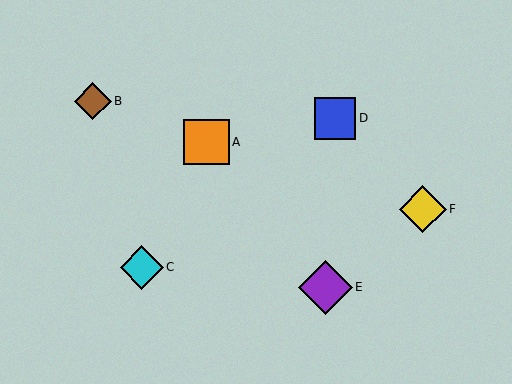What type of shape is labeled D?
Shape D is a blue square.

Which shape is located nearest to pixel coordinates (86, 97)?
The brown diamond (labeled B) at (93, 101) is nearest to that location.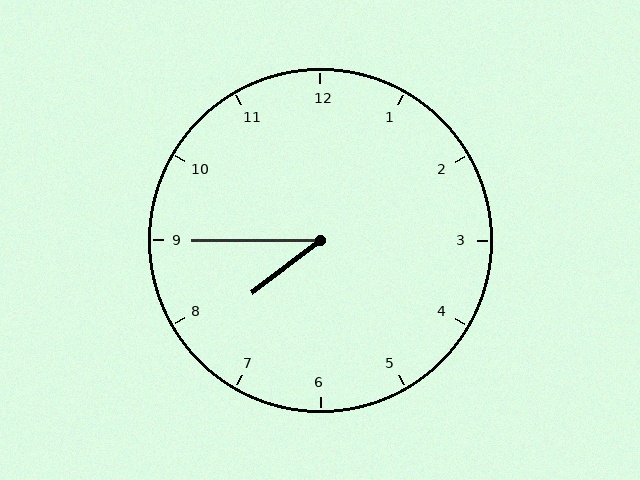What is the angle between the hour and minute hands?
Approximately 38 degrees.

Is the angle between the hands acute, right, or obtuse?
It is acute.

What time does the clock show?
7:45.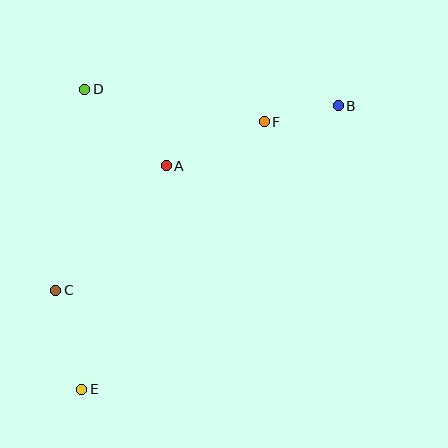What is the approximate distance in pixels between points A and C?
The distance between A and C is approximately 166 pixels.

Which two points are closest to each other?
Points B and F are closest to each other.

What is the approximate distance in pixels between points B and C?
The distance between B and C is approximately 338 pixels.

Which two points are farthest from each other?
Points B and E are farthest from each other.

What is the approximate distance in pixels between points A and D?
The distance between A and D is approximately 111 pixels.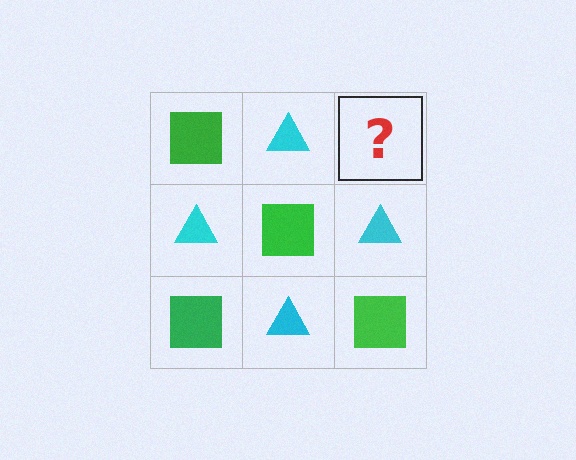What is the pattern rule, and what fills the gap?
The rule is that it alternates green square and cyan triangle in a checkerboard pattern. The gap should be filled with a green square.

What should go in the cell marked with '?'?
The missing cell should contain a green square.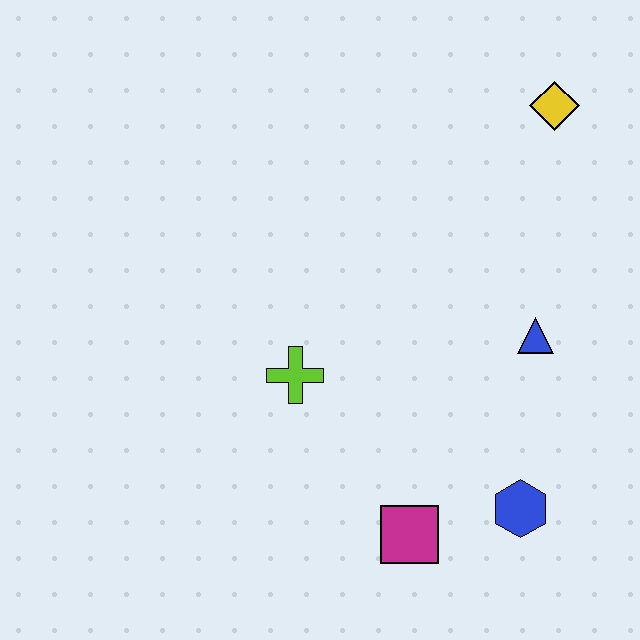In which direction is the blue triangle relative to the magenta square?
The blue triangle is above the magenta square.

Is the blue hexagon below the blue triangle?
Yes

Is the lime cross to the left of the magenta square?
Yes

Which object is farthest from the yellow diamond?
The magenta square is farthest from the yellow diamond.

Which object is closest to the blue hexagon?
The magenta square is closest to the blue hexagon.